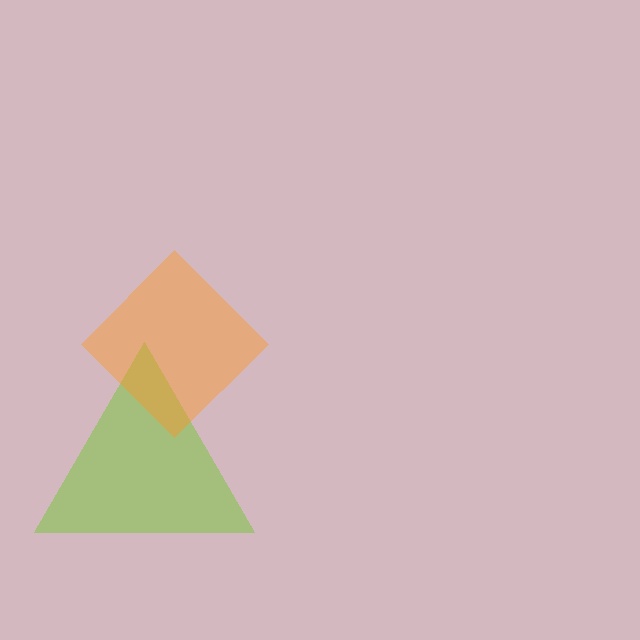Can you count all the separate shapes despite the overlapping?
Yes, there are 2 separate shapes.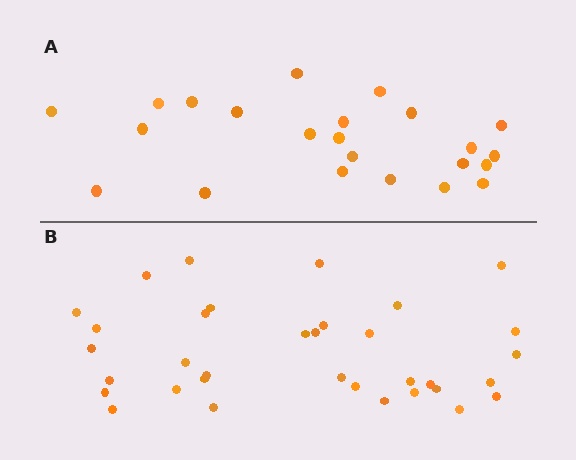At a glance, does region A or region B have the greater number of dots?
Region B (the bottom region) has more dots.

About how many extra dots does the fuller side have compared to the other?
Region B has roughly 12 or so more dots than region A.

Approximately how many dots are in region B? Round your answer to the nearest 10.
About 30 dots. (The exact count is 34, which rounds to 30.)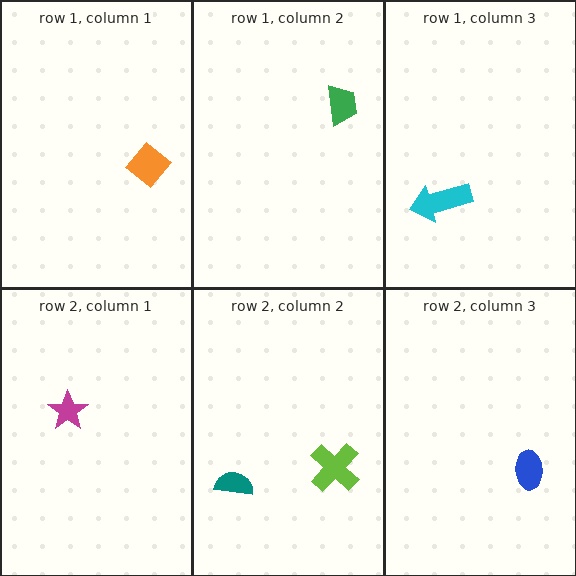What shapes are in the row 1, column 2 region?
The green trapezoid.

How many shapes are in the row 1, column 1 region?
1.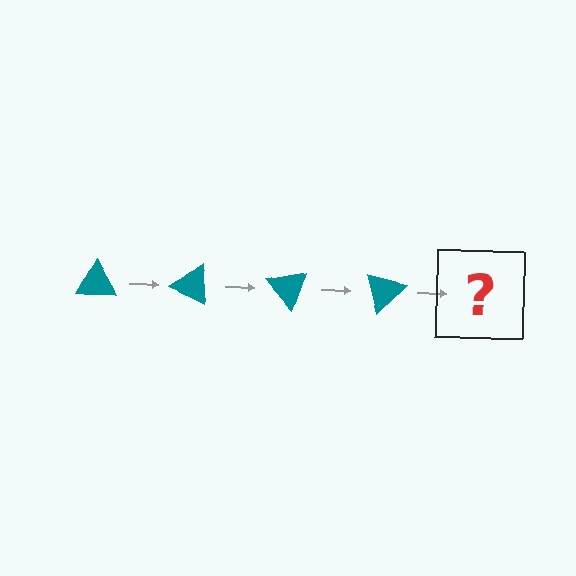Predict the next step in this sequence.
The next step is a teal triangle rotated 100 degrees.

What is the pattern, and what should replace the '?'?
The pattern is that the triangle rotates 25 degrees each step. The '?' should be a teal triangle rotated 100 degrees.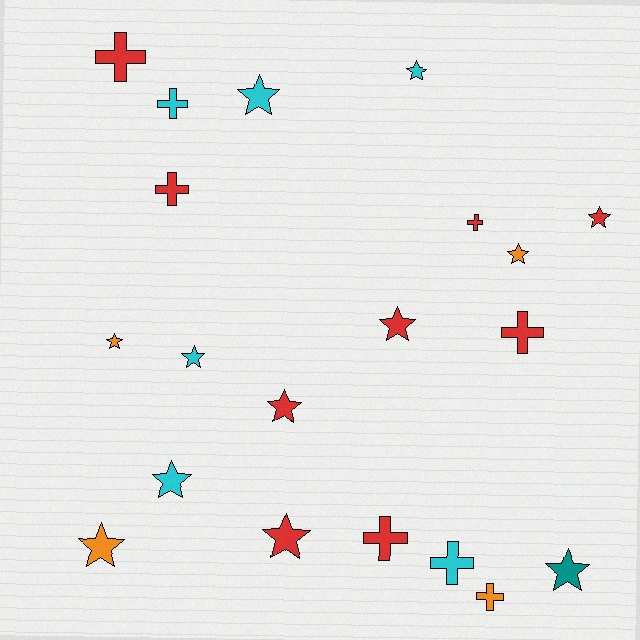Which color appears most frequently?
Red, with 9 objects.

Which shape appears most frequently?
Star, with 12 objects.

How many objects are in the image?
There are 20 objects.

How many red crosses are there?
There are 5 red crosses.